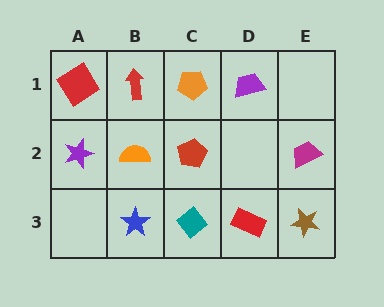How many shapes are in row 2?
4 shapes.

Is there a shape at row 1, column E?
No, that cell is empty.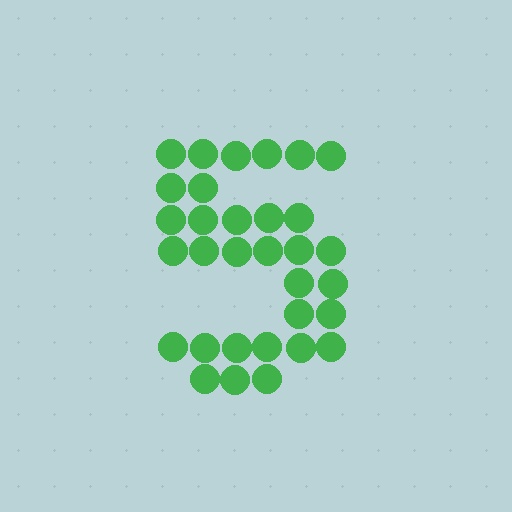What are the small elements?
The small elements are circles.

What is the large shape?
The large shape is the digit 5.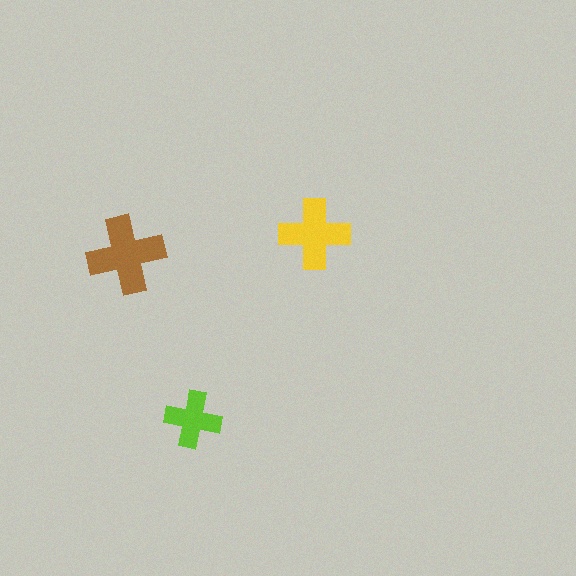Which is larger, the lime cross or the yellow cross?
The yellow one.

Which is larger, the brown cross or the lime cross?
The brown one.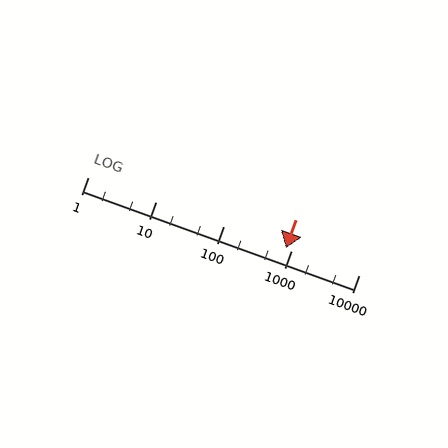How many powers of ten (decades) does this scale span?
The scale spans 4 decades, from 1 to 10000.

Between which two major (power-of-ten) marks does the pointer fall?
The pointer is between 100 and 1000.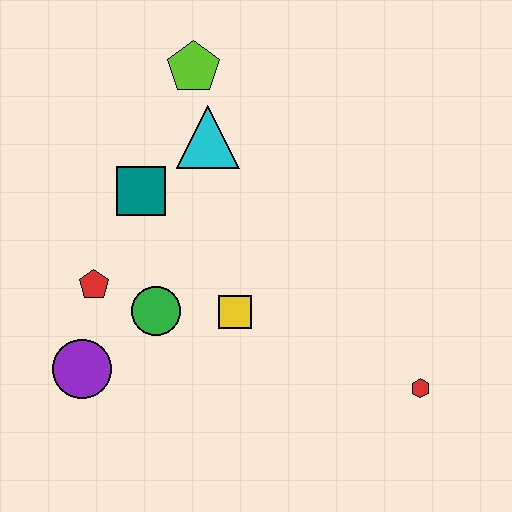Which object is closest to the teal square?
The cyan triangle is closest to the teal square.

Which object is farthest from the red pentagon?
The red hexagon is farthest from the red pentagon.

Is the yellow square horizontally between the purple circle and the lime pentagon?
No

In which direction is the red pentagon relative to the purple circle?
The red pentagon is above the purple circle.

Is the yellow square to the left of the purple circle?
No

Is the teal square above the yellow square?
Yes